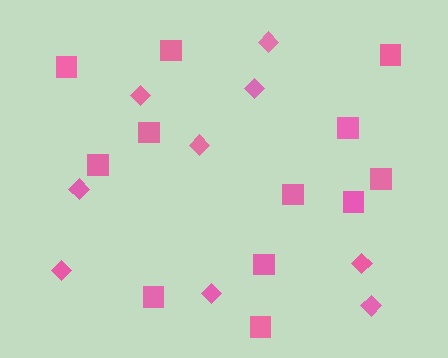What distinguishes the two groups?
There are 2 groups: one group of diamonds (9) and one group of squares (12).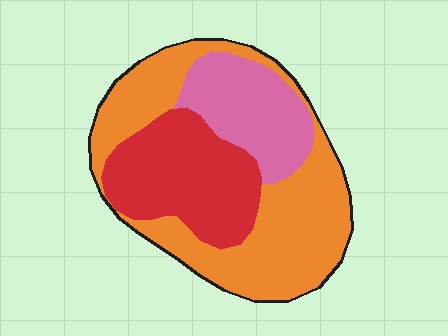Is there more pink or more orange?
Orange.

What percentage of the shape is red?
Red covers around 30% of the shape.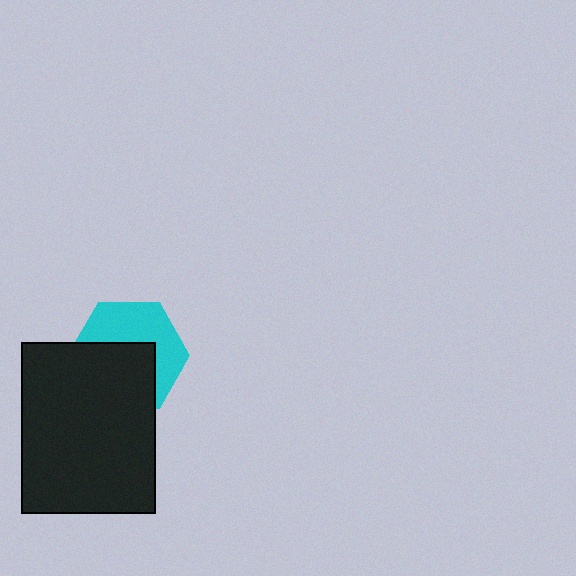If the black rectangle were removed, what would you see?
You would see the complete cyan hexagon.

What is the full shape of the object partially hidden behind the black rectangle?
The partially hidden object is a cyan hexagon.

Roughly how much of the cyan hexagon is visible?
About half of it is visible (roughly 49%).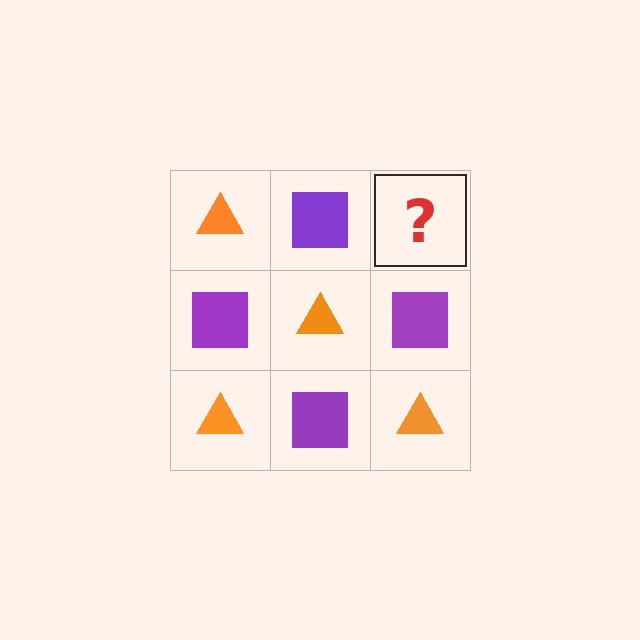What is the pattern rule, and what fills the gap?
The rule is that it alternates orange triangle and purple square in a checkerboard pattern. The gap should be filled with an orange triangle.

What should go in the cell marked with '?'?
The missing cell should contain an orange triangle.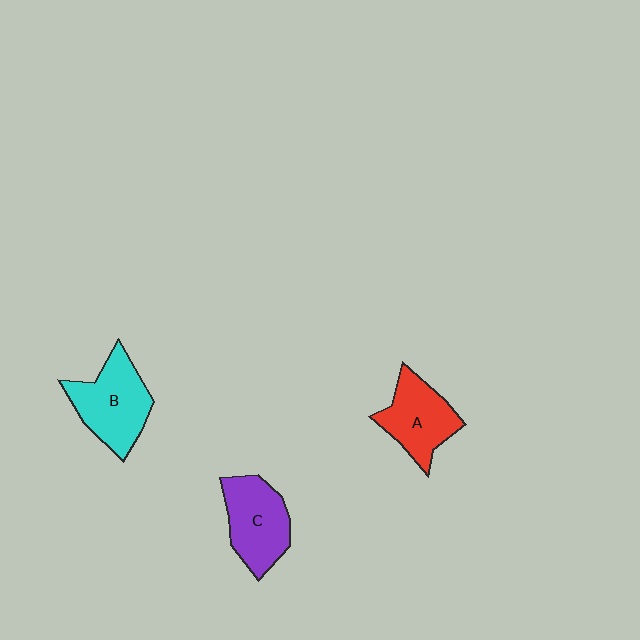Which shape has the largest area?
Shape B (cyan).